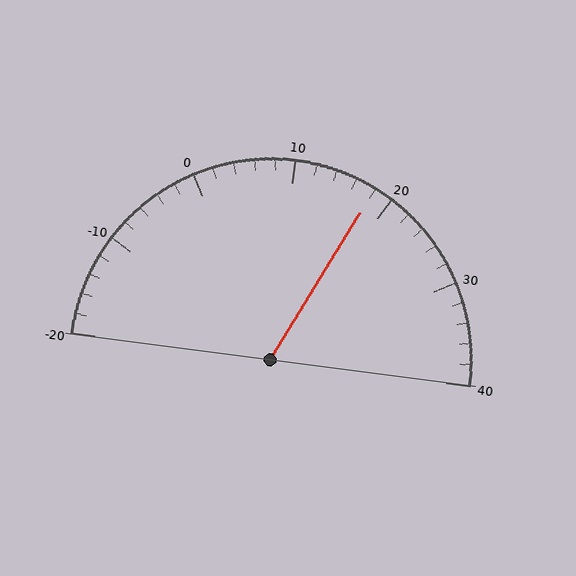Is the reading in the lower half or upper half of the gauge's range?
The reading is in the upper half of the range (-20 to 40).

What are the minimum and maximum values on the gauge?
The gauge ranges from -20 to 40.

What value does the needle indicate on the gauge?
The needle indicates approximately 18.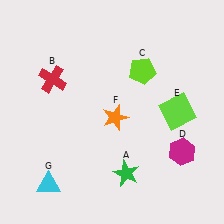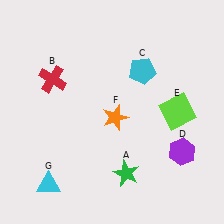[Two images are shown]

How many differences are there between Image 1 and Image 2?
There are 2 differences between the two images.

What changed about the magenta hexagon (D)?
In Image 1, D is magenta. In Image 2, it changed to purple.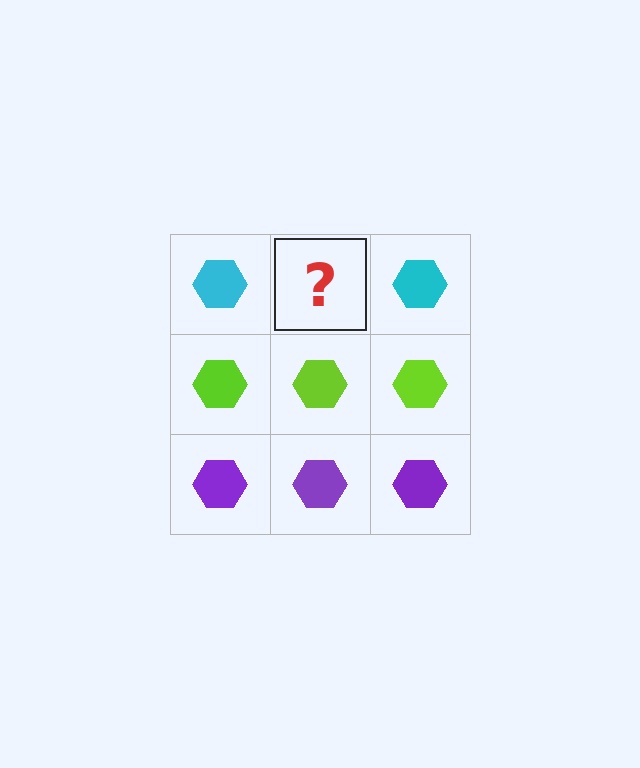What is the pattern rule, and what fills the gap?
The rule is that each row has a consistent color. The gap should be filled with a cyan hexagon.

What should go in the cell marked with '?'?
The missing cell should contain a cyan hexagon.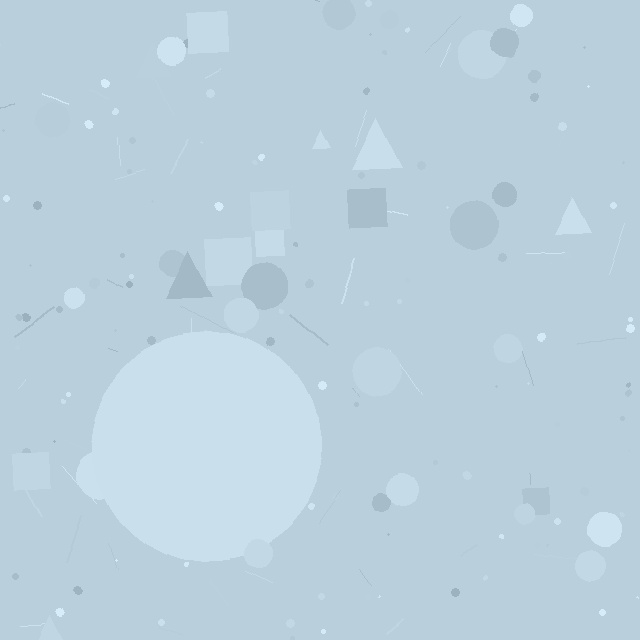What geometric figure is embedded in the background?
A circle is embedded in the background.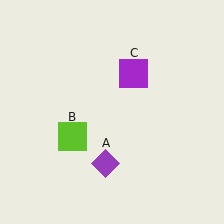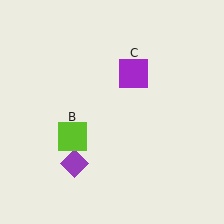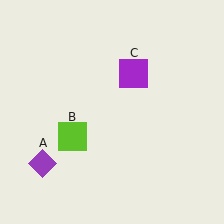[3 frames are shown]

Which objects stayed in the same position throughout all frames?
Lime square (object B) and purple square (object C) remained stationary.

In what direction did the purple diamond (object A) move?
The purple diamond (object A) moved left.